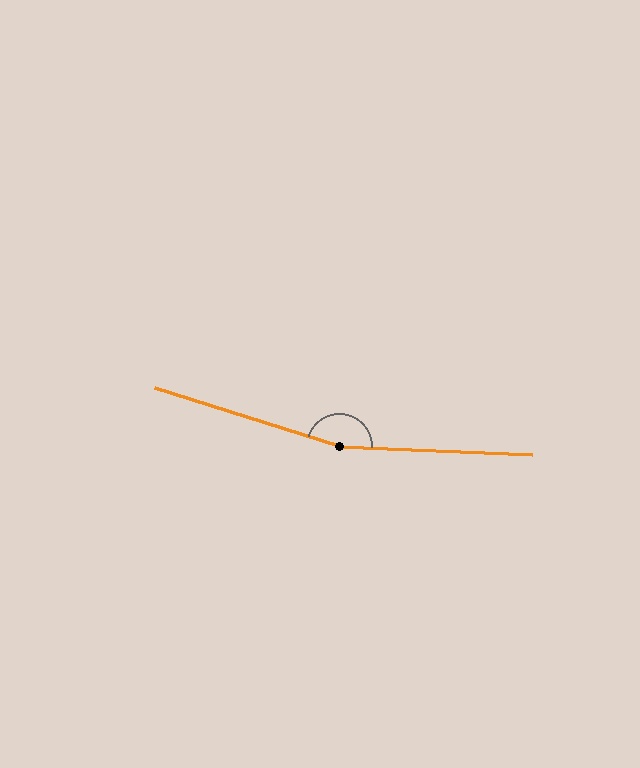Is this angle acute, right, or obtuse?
It is obtuse.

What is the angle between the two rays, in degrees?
Approximately 165 degrees.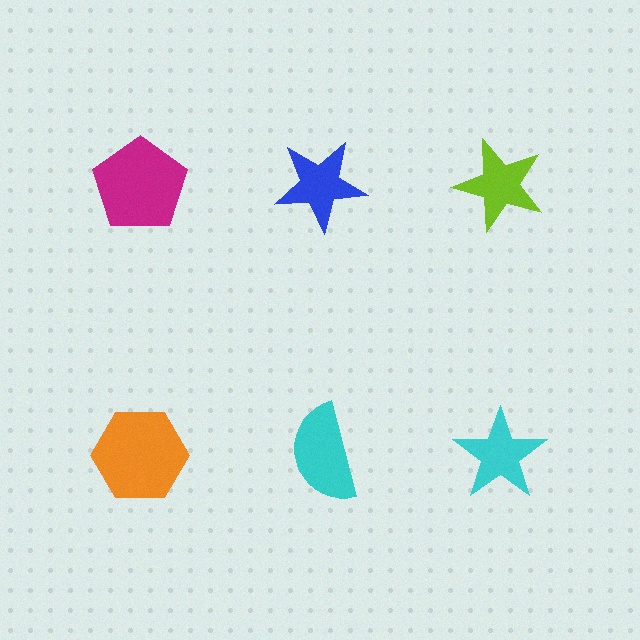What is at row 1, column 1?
A magenta pentagon.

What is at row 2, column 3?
A cyan star.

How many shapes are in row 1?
3 shapes.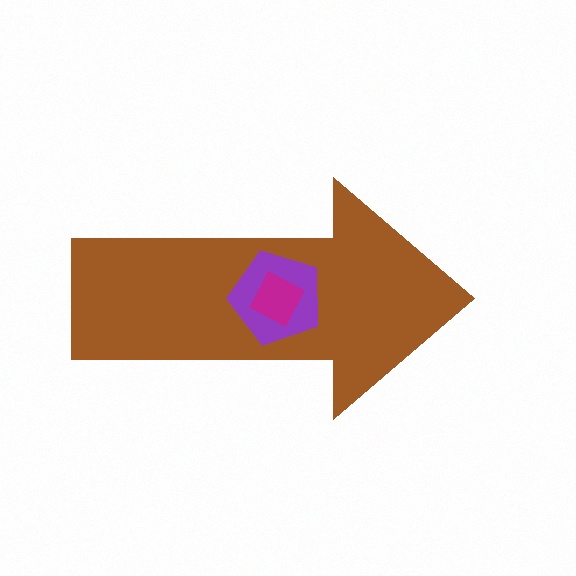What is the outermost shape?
The brown arrow.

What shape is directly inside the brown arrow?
The purple pentagon.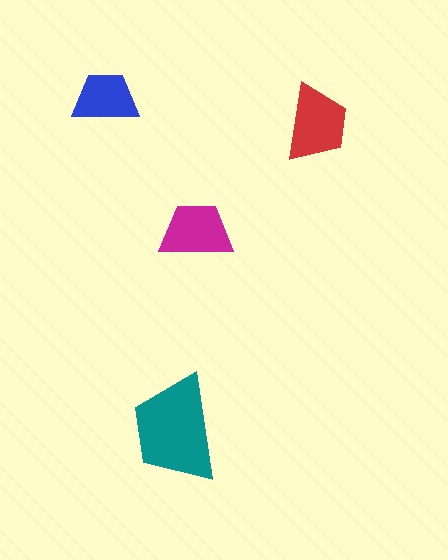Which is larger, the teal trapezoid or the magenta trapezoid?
The teal one.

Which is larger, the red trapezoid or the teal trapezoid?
The teal one.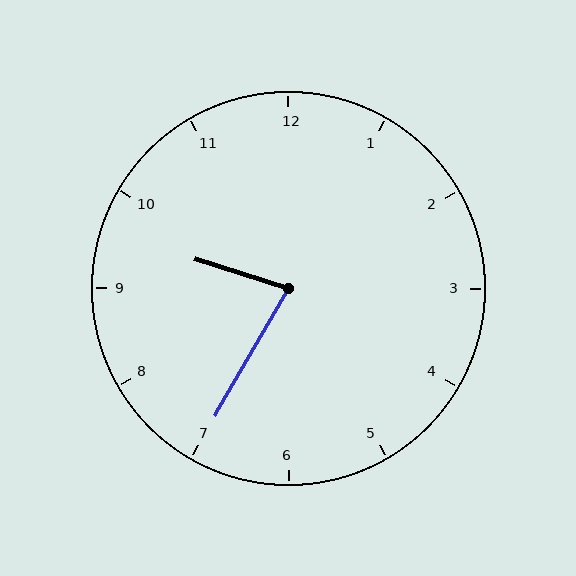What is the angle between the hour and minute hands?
Approximately 78 degrees.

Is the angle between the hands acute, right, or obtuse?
It is acute.